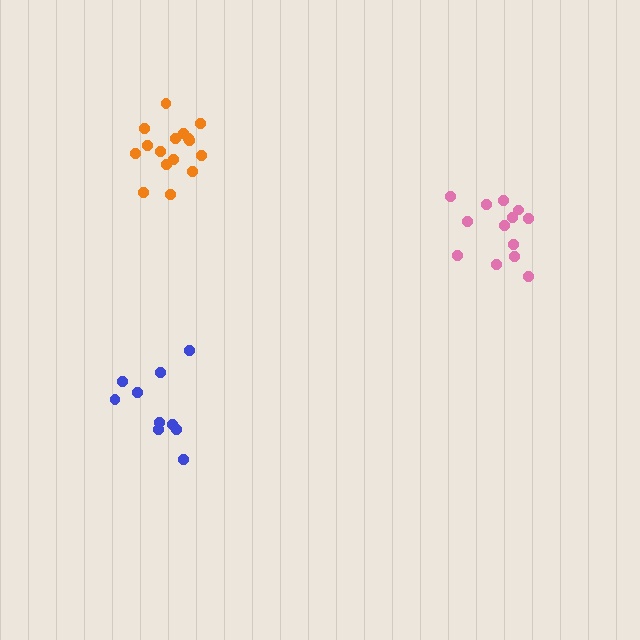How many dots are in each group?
Group 1: 10 dots, Group 2: 13 dots, Group 3: 16 dots (39 total).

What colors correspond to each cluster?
The clusters are colored: blue, pink, orange.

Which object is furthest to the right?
The pink cluster is rightmost.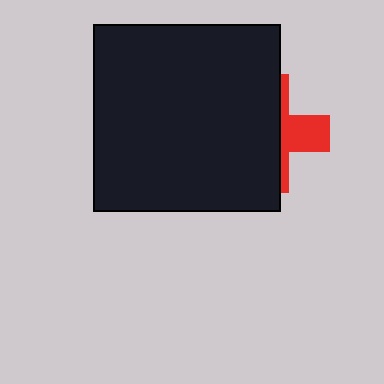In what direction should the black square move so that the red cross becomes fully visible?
The black square should move left. That is the shortest direction to clear the overlap and leave the red cross fully visible.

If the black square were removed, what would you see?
You would see the complete red cross.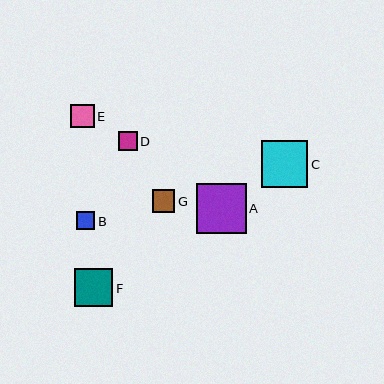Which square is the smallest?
Square B is the smallest with a size of approximately 18 pixels.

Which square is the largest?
Square A is the largest with a size of approximately 50 pixels.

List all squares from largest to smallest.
From largest to smallest: A, C, F, E, G, D, B.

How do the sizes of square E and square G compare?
Square E and square G are approximately the same size.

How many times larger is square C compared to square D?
Square C is approximately 2.5 times the size of square D.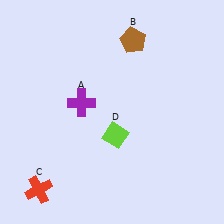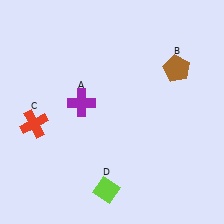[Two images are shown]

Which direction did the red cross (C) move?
The red cross (C) moved up.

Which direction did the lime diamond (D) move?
The lime diamond (D) moved down.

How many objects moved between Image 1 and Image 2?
3 objects moved between the two images.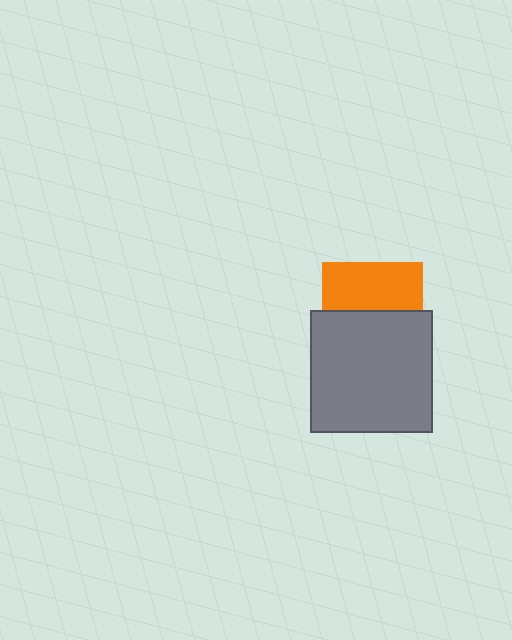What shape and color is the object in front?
The object in front is a gray square.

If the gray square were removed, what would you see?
You would see the complete orange square.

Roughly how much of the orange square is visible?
About half of it is visible (roughly 47%).